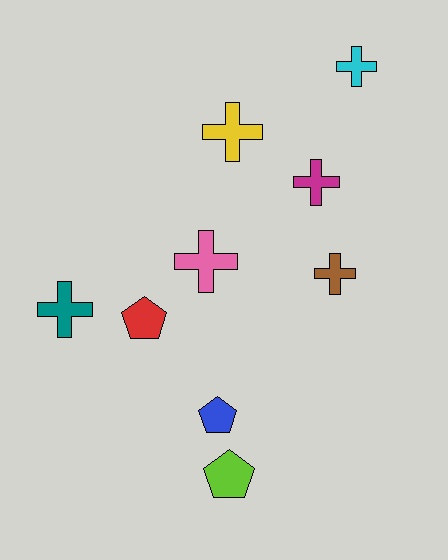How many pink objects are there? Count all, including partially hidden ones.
There is 1 pink object.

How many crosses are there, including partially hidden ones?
There are 6 crosses.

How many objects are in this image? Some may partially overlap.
There are 9 objects.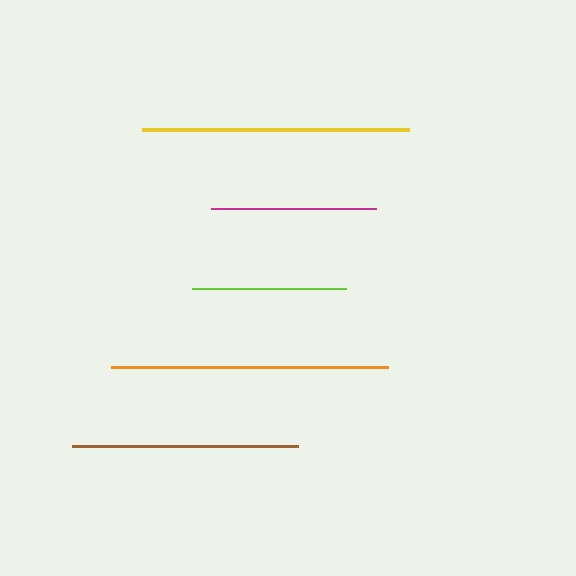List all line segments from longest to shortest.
From longest to shortest: orange, yellow, brown, magenta, lime.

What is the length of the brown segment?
The brown segment is approximately 226 pixels long.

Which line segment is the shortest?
The lime line is the shortest at approximately 153 pixels.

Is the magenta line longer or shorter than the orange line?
The orange line is longer than the magenta line.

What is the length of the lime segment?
The lime segment is approximately 153 pixels long.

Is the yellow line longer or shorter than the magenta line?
The yellow line is longer than the magenta line.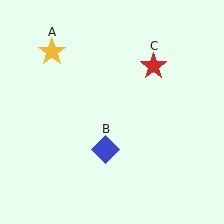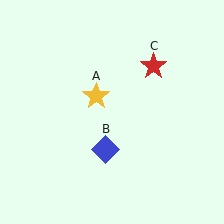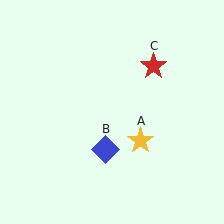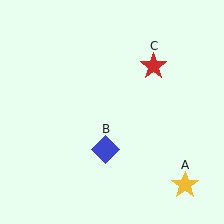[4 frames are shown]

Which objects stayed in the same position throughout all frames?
Blue diamond (object B) and red star (object C) remained stationary.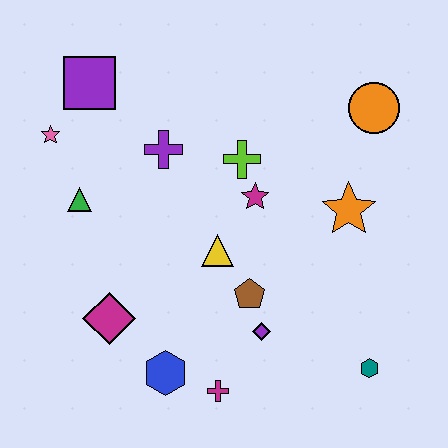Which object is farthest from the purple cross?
The teal hexagon is farthest from the purple cross.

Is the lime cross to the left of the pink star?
No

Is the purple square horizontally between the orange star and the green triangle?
Yes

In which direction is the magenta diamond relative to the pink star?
The magenta diamond is below the pink star.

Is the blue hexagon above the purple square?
No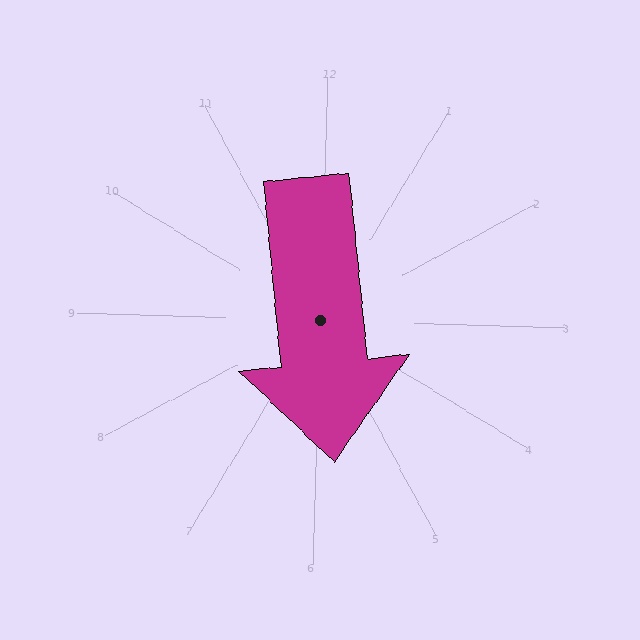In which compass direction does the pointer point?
South.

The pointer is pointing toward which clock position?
Roughly 6 o'clock.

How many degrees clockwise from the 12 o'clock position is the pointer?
Approximately 173 degrees.